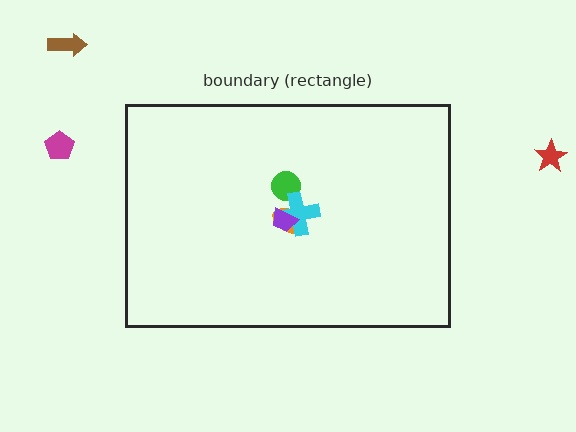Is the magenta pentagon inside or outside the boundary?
Outside.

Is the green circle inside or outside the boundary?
Inside.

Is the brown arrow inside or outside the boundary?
Outside.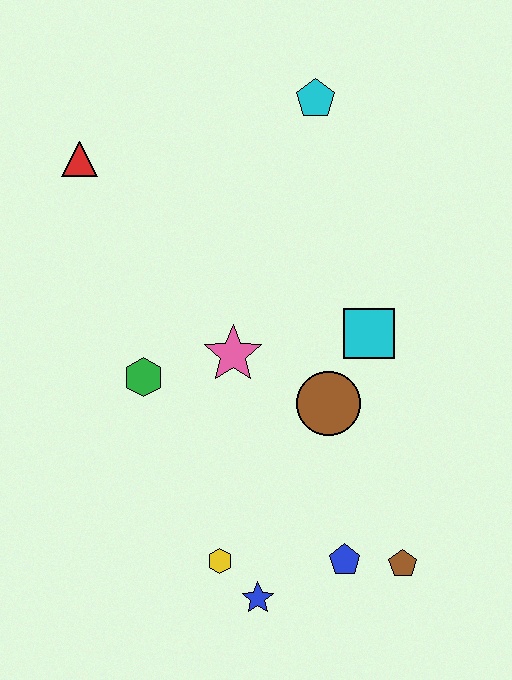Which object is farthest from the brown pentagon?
The red triangle is farthest from the brown pentagon.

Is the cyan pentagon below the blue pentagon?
No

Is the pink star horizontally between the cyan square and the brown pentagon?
No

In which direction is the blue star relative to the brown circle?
The blue star is below the brown circle.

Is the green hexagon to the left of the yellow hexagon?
Yes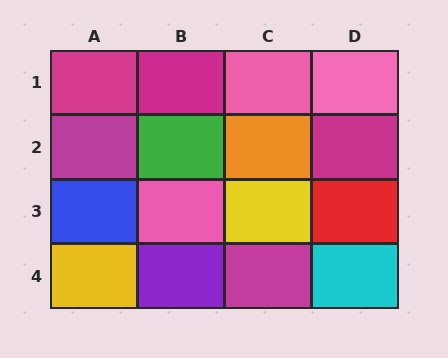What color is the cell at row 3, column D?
Red.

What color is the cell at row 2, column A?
Magenta.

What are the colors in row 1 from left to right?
Magenta, magenta, pink, pink.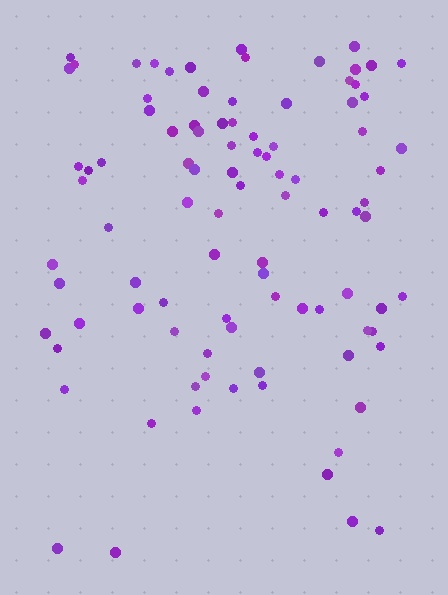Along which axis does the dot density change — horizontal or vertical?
Vertical.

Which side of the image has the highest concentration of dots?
The top.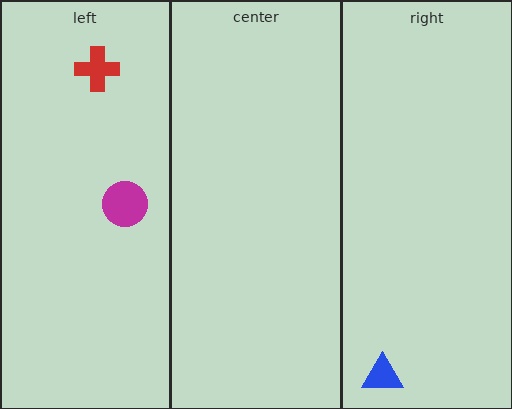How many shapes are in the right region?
1.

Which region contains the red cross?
The left region.